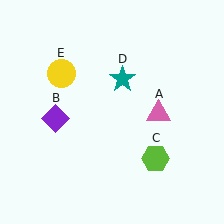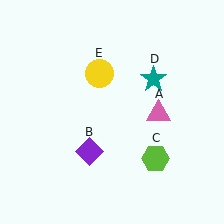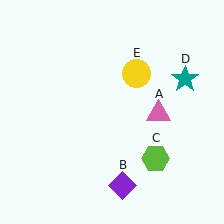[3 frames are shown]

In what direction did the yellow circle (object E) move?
The yellow circle (object E) moved right.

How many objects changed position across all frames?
3 objects changed position: purple diamond (object B), teal star (object D), yellow circle (object E).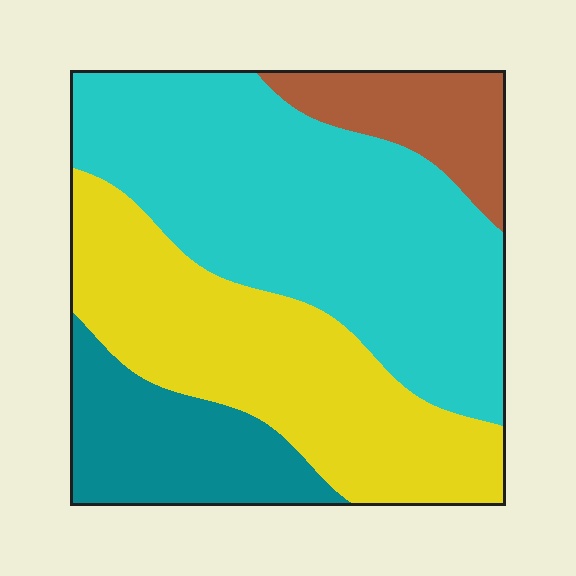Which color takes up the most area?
Cyan, at roughly 45%.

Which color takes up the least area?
Brown, at roughly 10%.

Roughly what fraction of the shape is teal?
Teal takes up about one sixth (1/6) of the shape.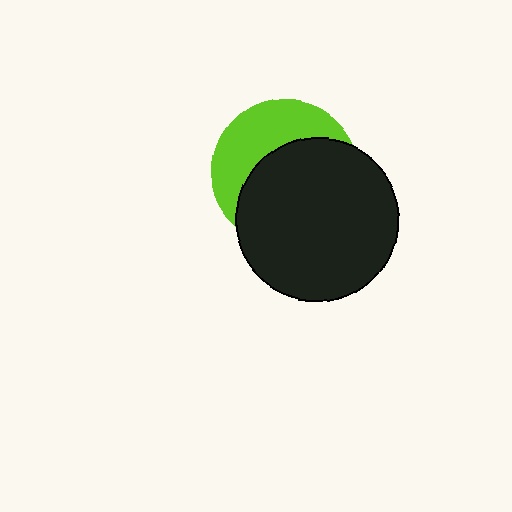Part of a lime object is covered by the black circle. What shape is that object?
It is a circle.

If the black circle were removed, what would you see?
You would see the complete lime circle.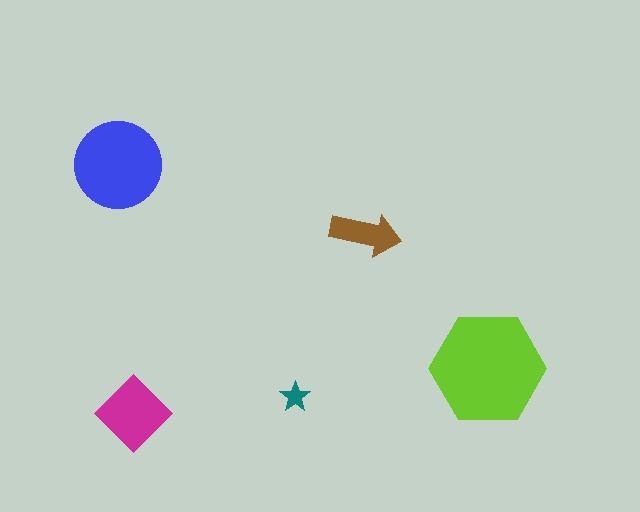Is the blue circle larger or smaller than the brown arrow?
Larger.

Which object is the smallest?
The teal star.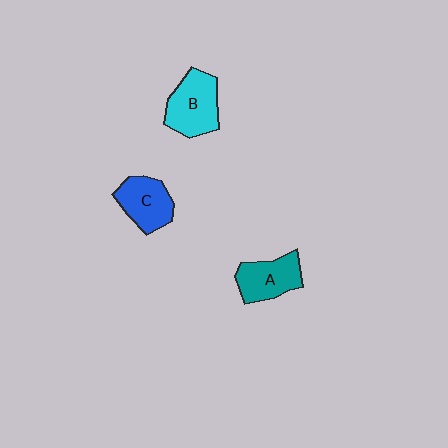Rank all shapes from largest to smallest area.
From largest to smallest: B (cyan), C (blue), A (teal).